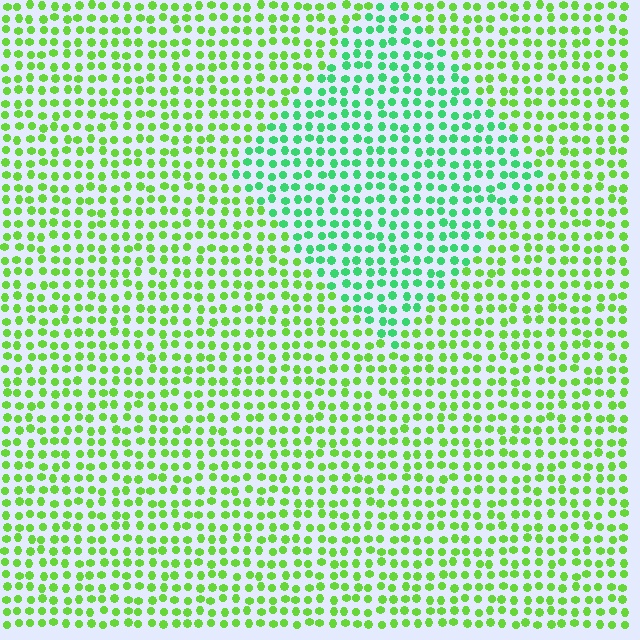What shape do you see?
I see a diamond.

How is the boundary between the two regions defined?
The boundary is defined purely by a slight shift in hue (about 38 degrees). Spacing, size, and orientation are identical on both sides.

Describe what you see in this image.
The image is filled with small lime elements in a uniform arrangement. A diamond-shaped region is visible where the elements are tinted to a slightly different hue, forming a subtle color boundary.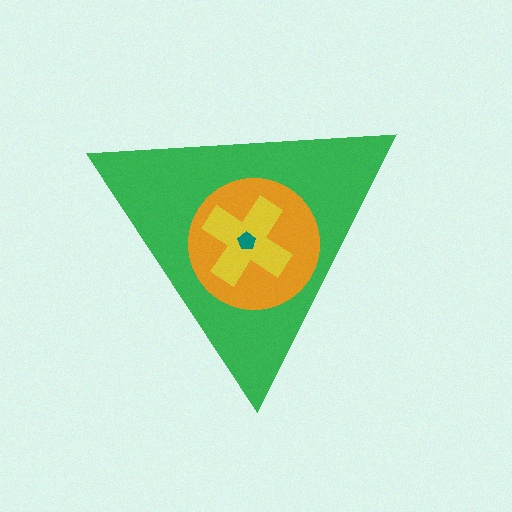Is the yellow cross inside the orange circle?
Yes.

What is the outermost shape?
The green triangle.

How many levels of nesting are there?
4.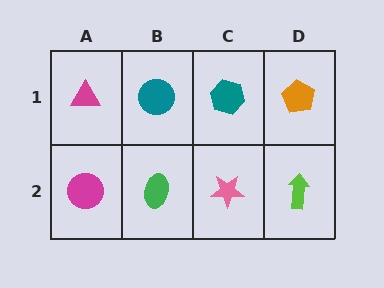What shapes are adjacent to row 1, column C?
A pink star (row 2, column C), a teal circle (row 1, column B), an orange pentagon (row 1, column D).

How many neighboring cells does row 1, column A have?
2.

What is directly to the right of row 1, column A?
A teal circle.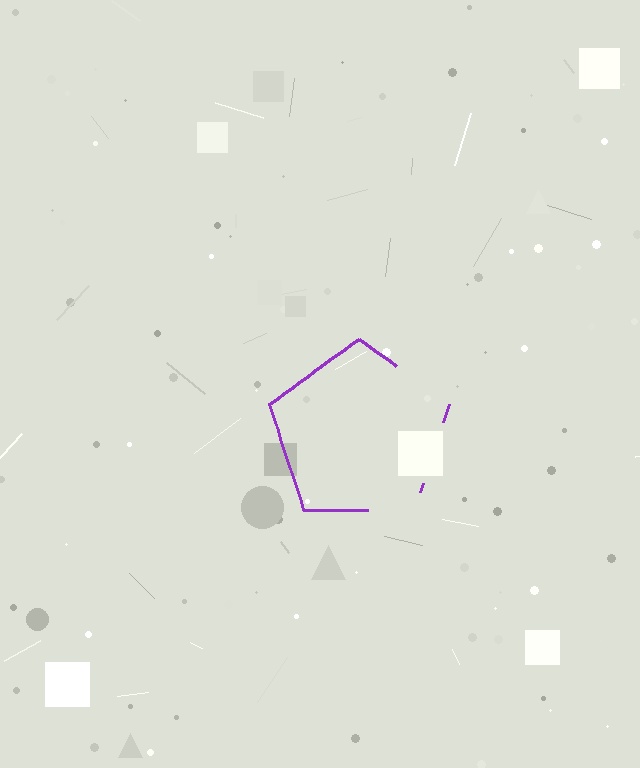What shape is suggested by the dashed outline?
The dashed outline suggests a pentagon.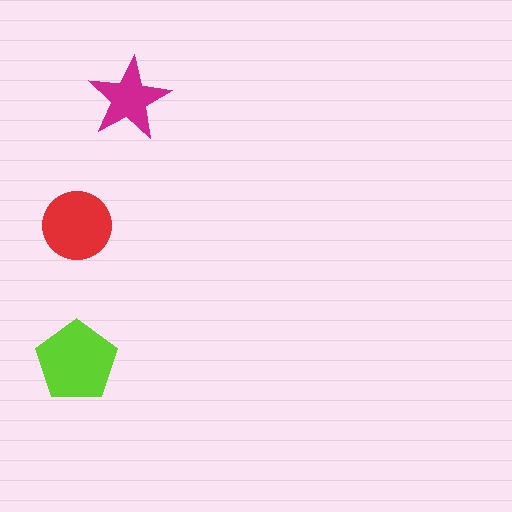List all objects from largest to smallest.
The lime pentagon, the red circle, the magenta star.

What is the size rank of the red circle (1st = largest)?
2nd.